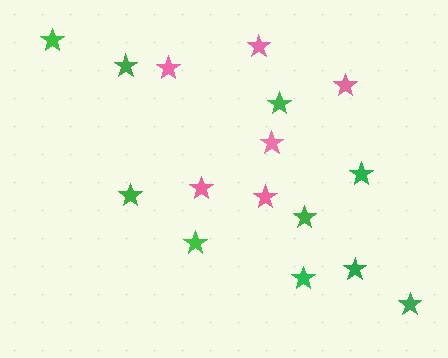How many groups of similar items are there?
There are 2 groups: one group of pink stars (6) and one group of green stars (10).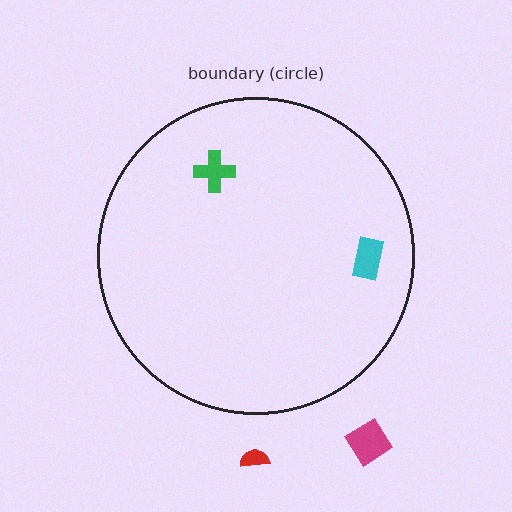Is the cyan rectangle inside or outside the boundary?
Inside.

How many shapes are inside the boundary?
2 inside, 2 outside.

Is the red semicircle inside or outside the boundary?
Outside.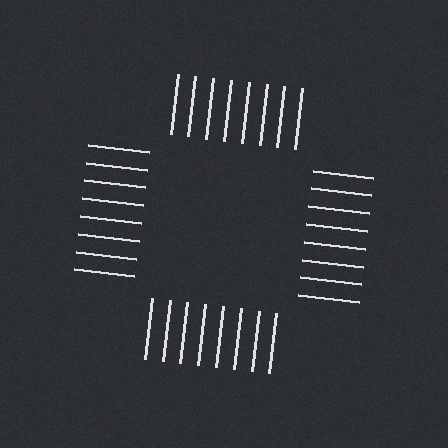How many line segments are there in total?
32 — 8 along each of the 4 edges.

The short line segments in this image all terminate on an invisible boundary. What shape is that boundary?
An illusory square — the line segments terminate on its edges but no continuous stroke is drawn.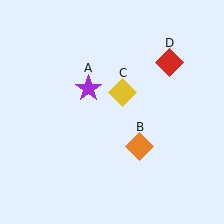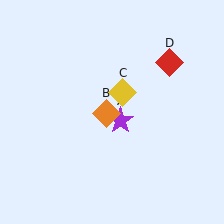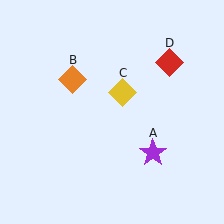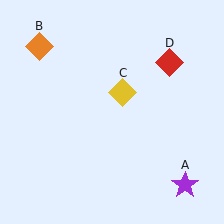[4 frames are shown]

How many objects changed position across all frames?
2 objects changed position: purple star (object A), orange diamond (object B).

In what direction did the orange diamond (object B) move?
The orange diamond (object B) moved up and to the left.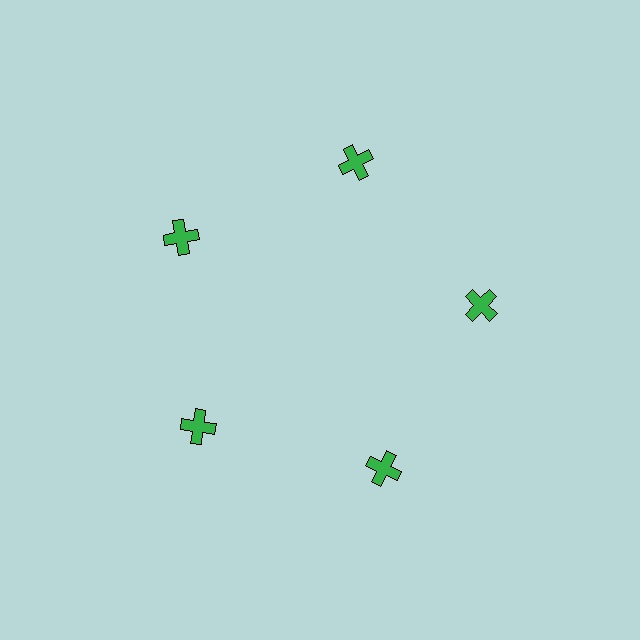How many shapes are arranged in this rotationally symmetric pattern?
There are 5 shapes, arranged in 5 groups of 1.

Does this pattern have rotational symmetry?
Yes, this pattern has 5-fold rotational symmetry. It looks the same after rotating 72 degrees around the center.